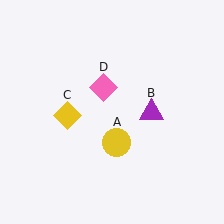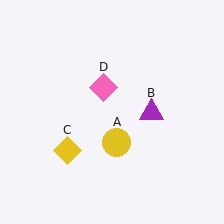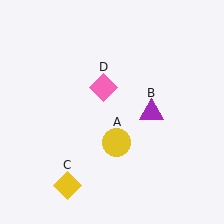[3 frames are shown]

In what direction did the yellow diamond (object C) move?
The yellow diamond (object C) moved down.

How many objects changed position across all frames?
1 object changed position: yellow diamond (object C).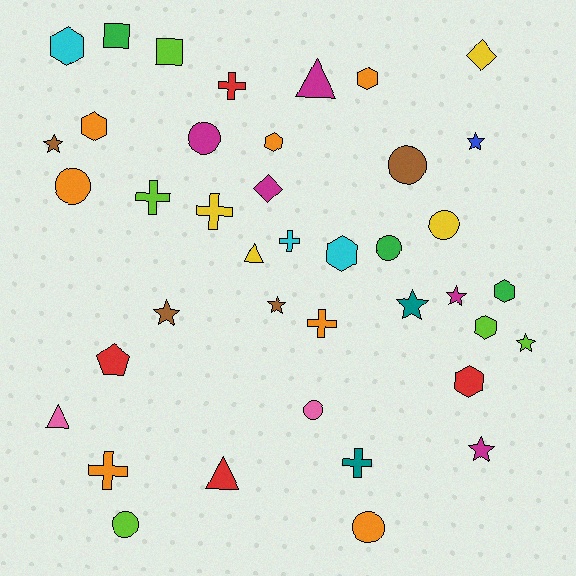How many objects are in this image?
There are 40 objects.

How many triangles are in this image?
There are 4 triangles.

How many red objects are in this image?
There are 4 red objects.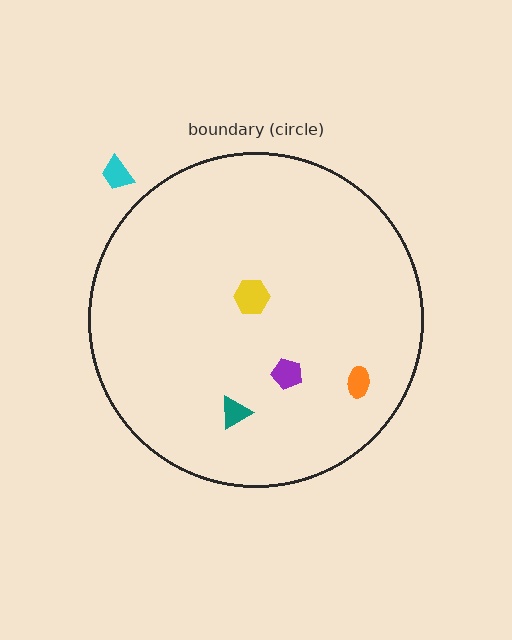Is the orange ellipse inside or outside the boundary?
Inside.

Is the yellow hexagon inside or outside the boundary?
Inside.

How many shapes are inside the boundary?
4 inside, 1 outside.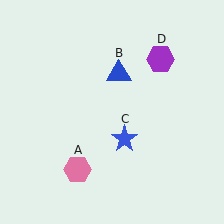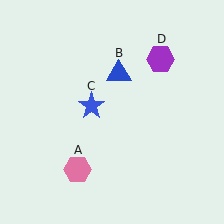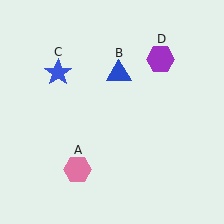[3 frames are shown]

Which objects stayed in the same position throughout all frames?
Pink hexagon (object A) and blue triangle (object B) and purple hexagon (object D) remained stationary.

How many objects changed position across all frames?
1 object changed position: blue star (object C).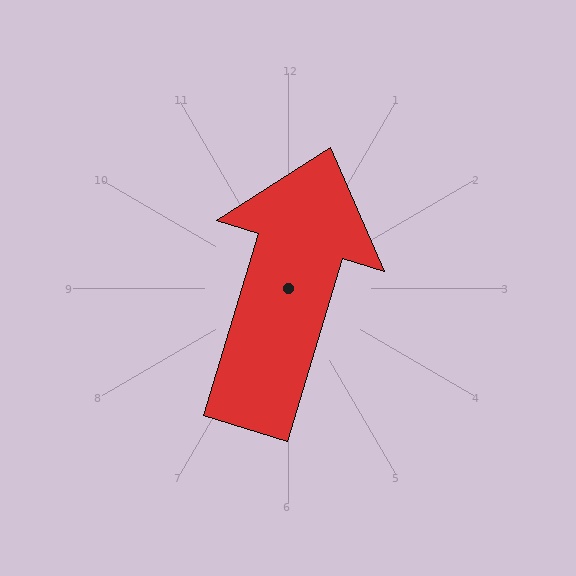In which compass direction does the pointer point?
North.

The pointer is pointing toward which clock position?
Roughly 1 o'clock.